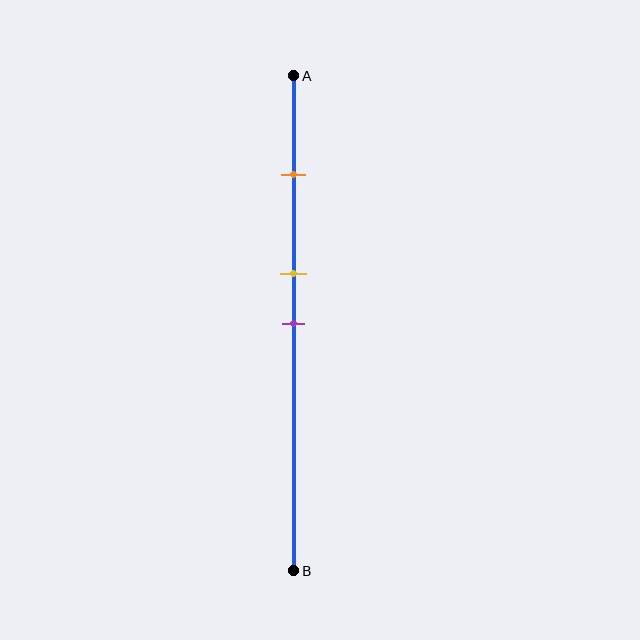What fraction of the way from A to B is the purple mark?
The purple mark is approximately 50% (0.5) of the way from A to B.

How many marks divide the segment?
There are 3 marks dividing the segment.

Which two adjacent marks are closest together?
The yellow and purple marks are the closest adjacent pair.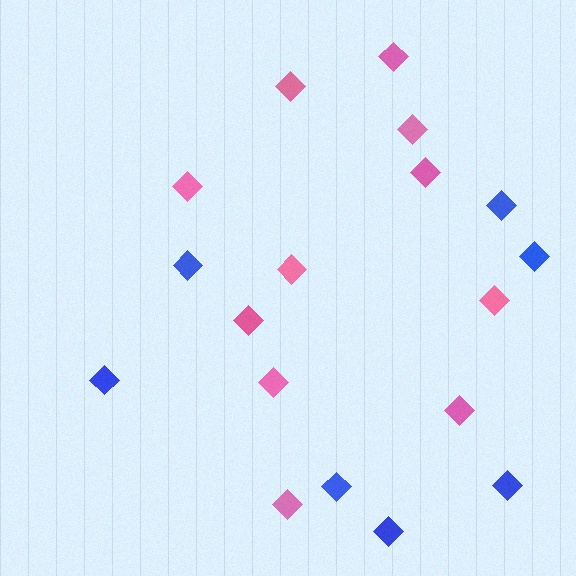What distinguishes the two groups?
There are 2 groups: one group of blue diamonds (7) and one group of pink diamonds (11).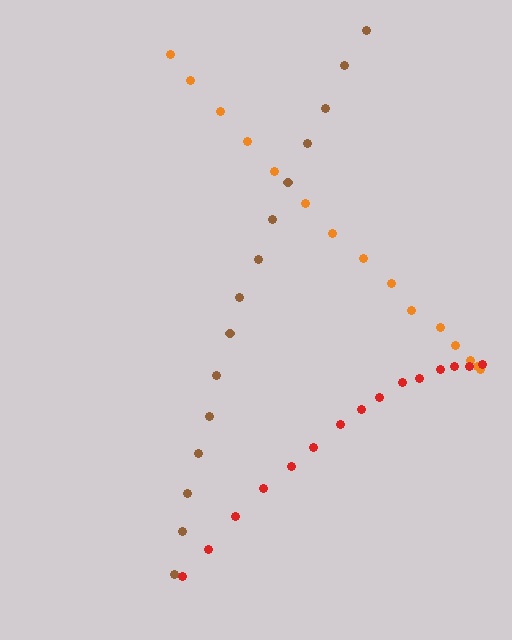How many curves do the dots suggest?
There are 3 distinct paths.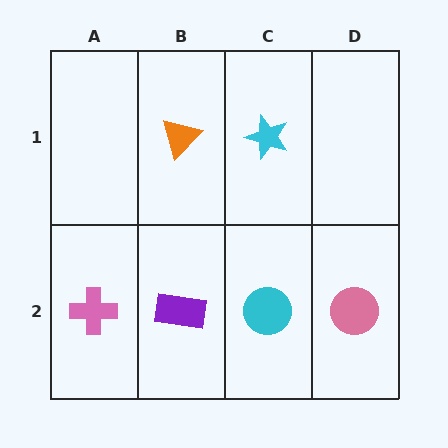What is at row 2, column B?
A purple rectangle.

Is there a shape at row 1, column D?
No, that cell is empty.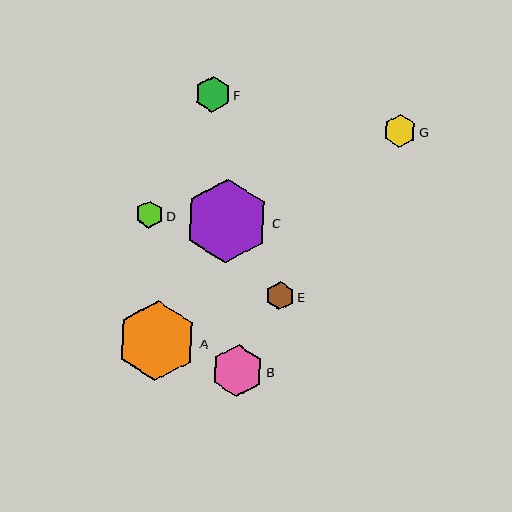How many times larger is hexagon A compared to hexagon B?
Hexagon A is approximately 1.5 times the size of hexagon B.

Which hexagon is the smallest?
Hexagon D is the smallest with a size of approximately 27 pixels.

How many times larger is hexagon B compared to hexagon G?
Hexagon B is approximately 1.6 times the size of hexagon G.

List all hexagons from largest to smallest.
From largest to smallest: C, A, B, F, G, E, D.